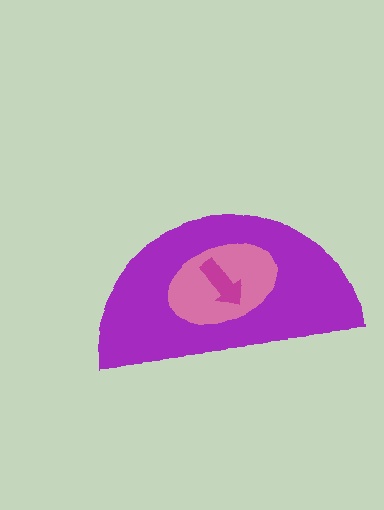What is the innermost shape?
The magenta arrow.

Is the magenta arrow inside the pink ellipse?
Yes.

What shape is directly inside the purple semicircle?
The pink ellipse.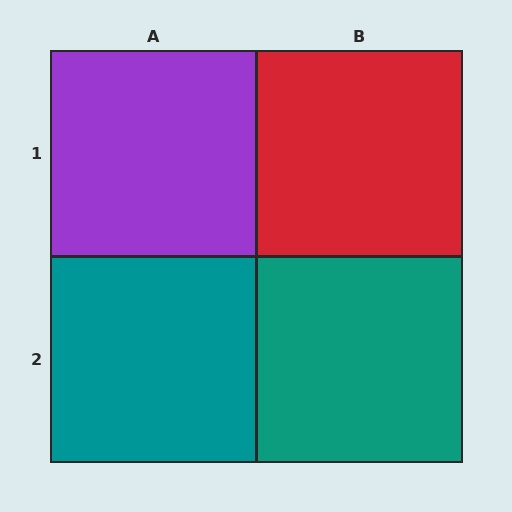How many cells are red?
1 cell is red.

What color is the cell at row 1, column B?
Red.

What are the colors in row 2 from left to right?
Teal, teal.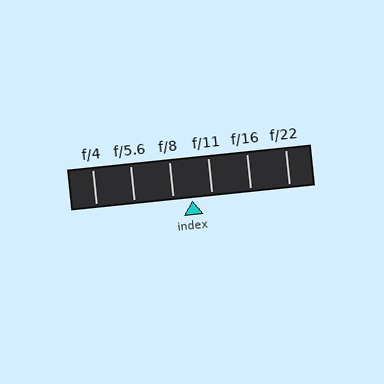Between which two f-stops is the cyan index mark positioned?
The index mark is between f/8 and f/11.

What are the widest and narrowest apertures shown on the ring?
The widest aperture shown is f/4 and the narrowest is f/22.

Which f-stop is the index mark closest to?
The index mark is closest to f/8.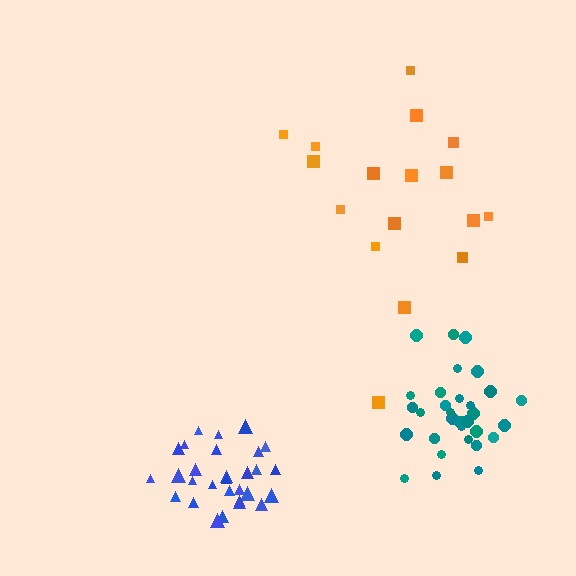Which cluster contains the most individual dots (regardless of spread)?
Teal (32).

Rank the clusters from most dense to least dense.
blue, teal, orange.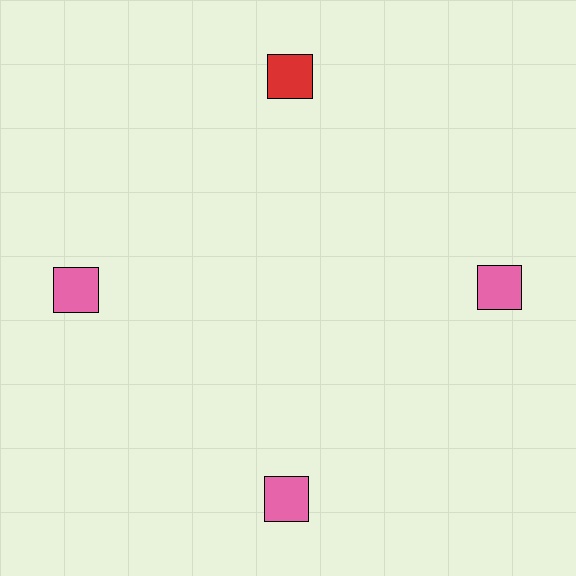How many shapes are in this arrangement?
There are 4 shapes arranged in a ring pattern.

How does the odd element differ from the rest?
It has a different color: red instead of pink.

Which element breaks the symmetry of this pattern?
The red square at roughly the 12 o'clock position breaks the symmetry. All other shapes are pink squares.